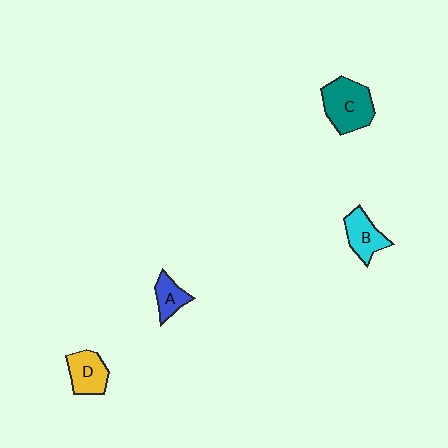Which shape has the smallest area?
Shape A (blue).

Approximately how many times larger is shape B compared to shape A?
Approximately 1.4 times.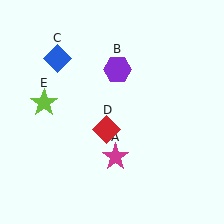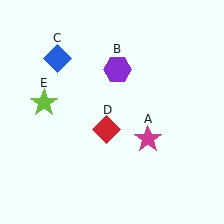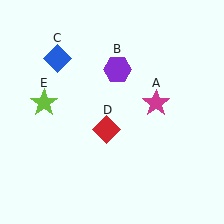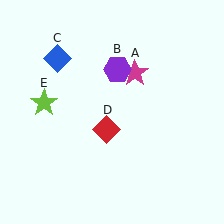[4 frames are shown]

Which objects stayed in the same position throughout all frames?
Purple hexagon (object B) and blue diamond (object C) and red diamond (object D) and lime star (object E) remained stationary.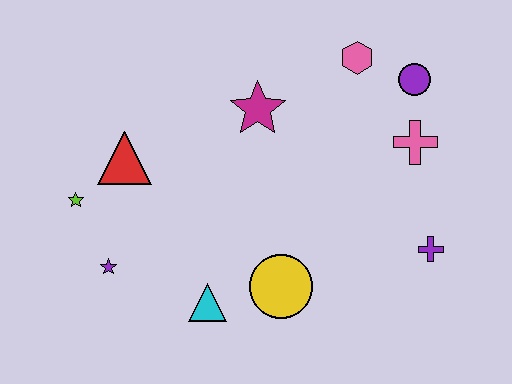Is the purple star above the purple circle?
No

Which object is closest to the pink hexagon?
The purple circle is closest to the pink hexagon.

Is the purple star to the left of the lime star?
No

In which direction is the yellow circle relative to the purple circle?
The yellow circle is below the purple circle.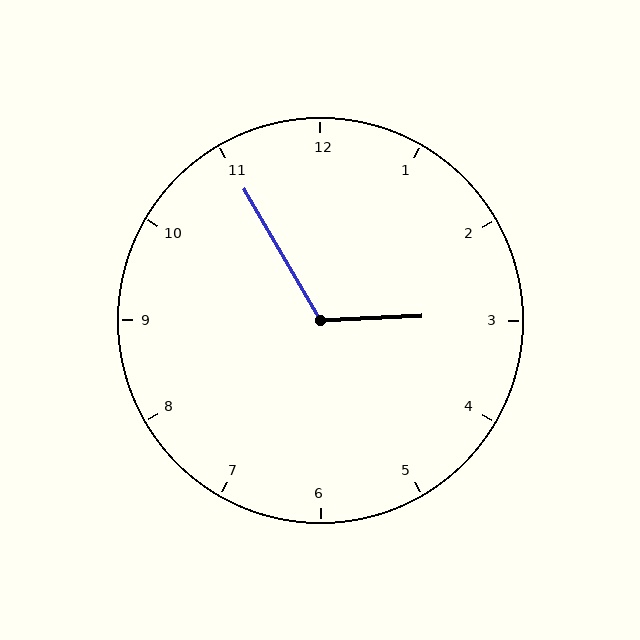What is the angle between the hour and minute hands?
Approximately 118 degrees.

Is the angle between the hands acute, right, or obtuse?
It is obtuse.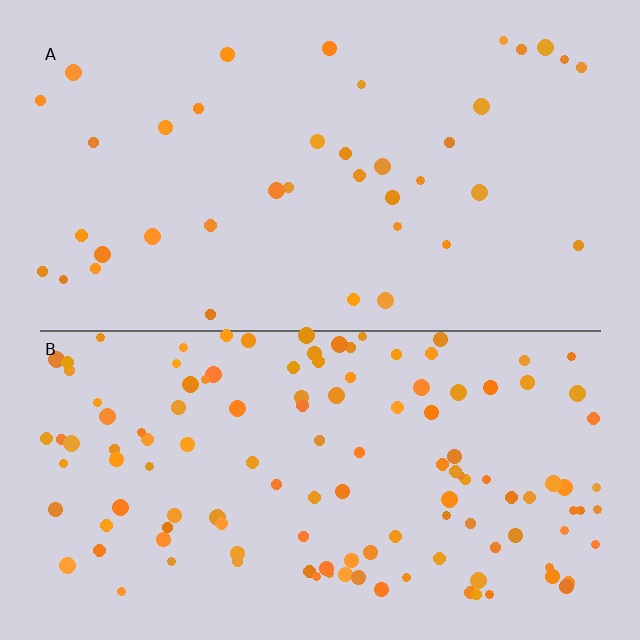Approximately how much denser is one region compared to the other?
Approximately 3.3× — region B over region A.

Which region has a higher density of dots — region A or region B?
B (the bottom).